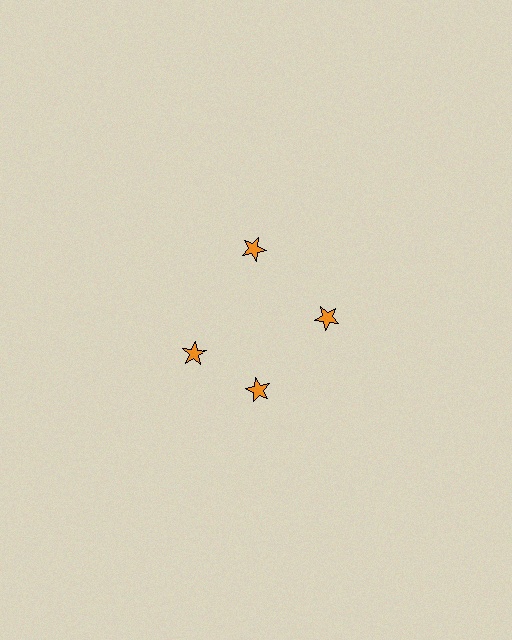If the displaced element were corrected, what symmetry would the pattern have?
It would have 4-fold rotational symmetry — the pattern would map onto itself every 90 degrees.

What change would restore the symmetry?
The symmetry would be restored by rotating it back into even spacing with its neighbors so that all 4 stars sit at equal angles and equal distance from the center.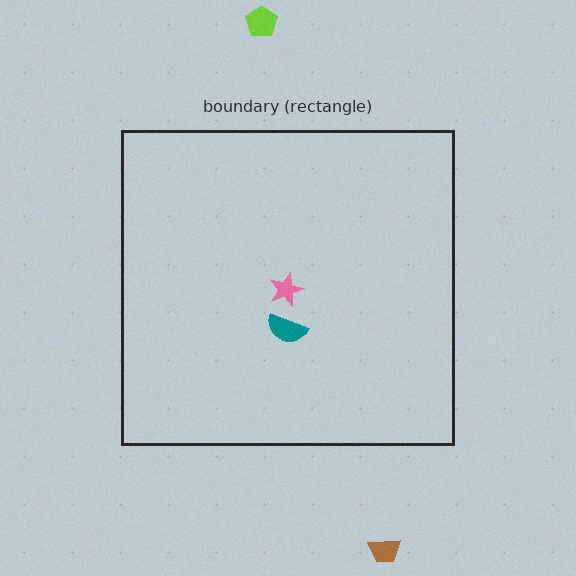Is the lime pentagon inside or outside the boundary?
Outside.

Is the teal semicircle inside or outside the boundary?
Inside.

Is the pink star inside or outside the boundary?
Inside.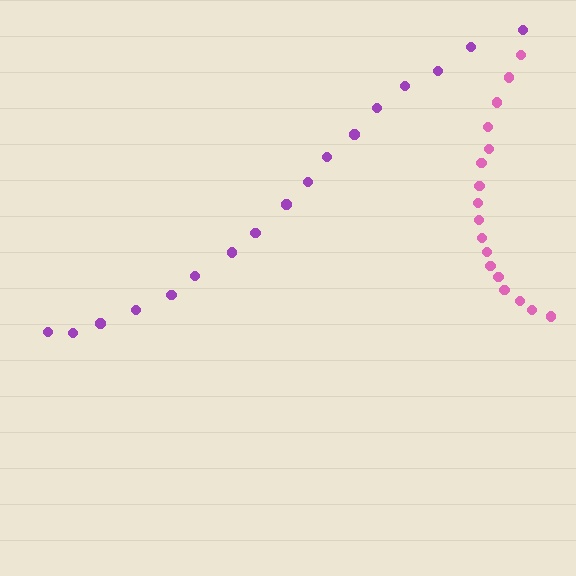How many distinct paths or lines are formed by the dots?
There are 2 distinct paths.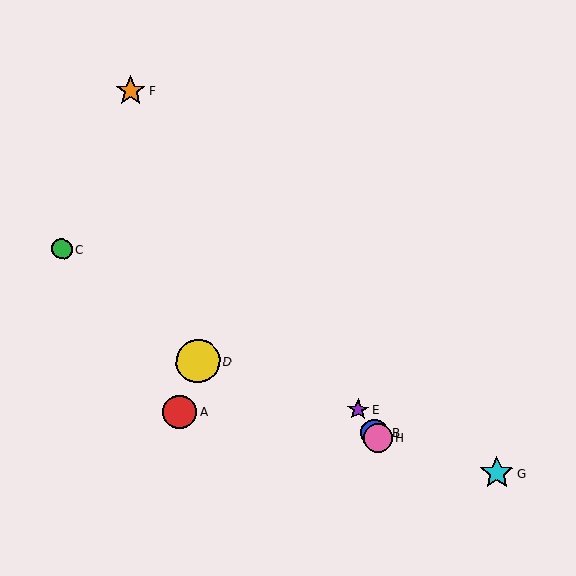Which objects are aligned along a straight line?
Objects B, E, F, H are aligned along a straight line.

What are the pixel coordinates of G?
Object G is at (497, 473).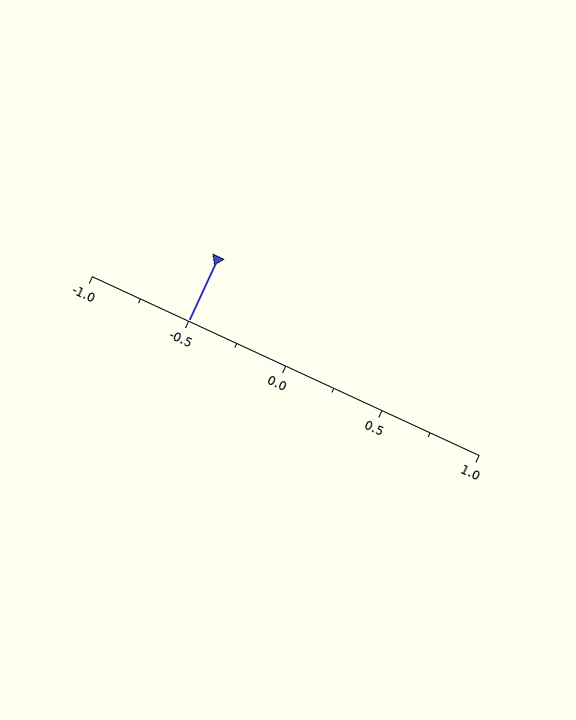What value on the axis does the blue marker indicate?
The marker indicates approximately -0.5.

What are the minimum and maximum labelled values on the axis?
The axis runs from -1.0 to 1.0.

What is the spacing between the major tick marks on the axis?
The major ticks are spaced 0.5 apart.